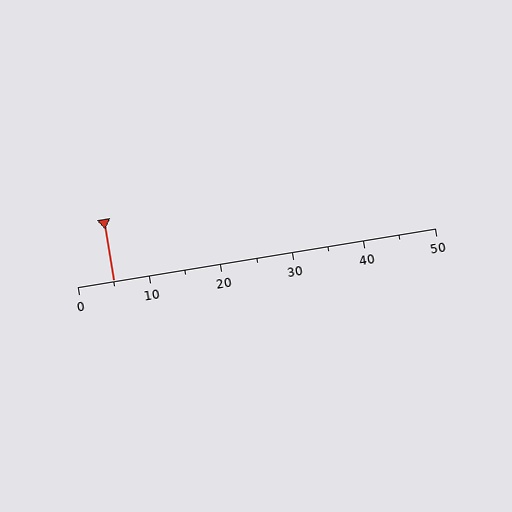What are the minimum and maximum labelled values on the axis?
The axis runs from 0 to 50.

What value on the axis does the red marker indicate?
The marker indicates approximately 5.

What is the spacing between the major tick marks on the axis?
The major ticks are spaced 10 apart.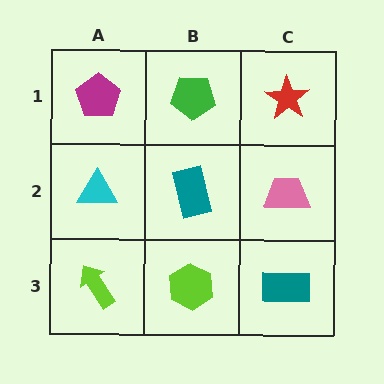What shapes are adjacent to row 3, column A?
A cyan triangle (row 2, column A), a lime hexagon (row 3, column B).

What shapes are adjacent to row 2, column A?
A magenta pentagon (row 1, column A), a lime arrow (row 3, column A), a teal rectangle (row 2, column B).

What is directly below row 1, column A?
A cyan triangle.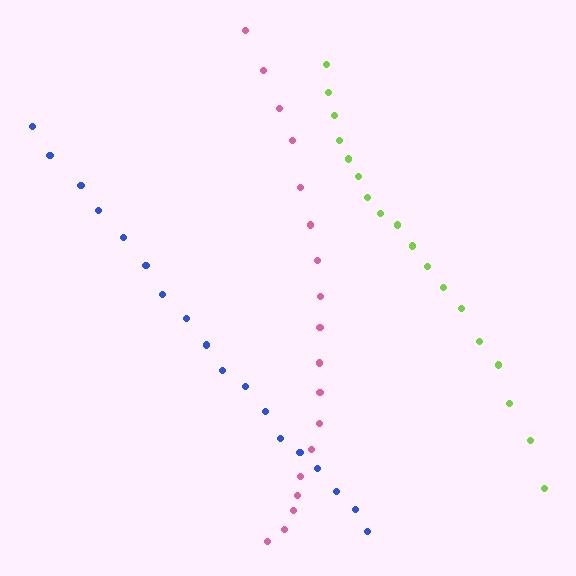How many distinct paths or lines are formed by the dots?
There are 3 distinct paths.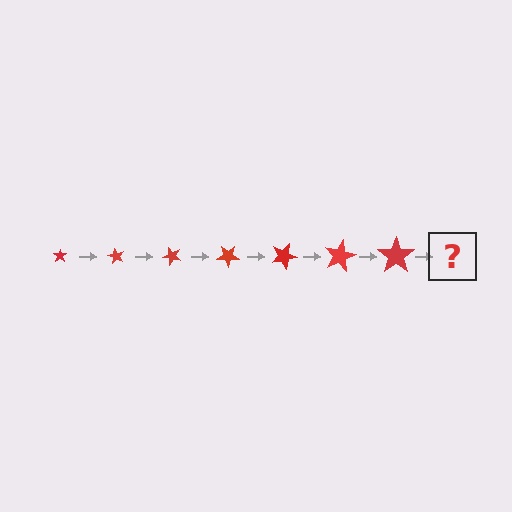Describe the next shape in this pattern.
It should be a star, larger than the previous one and rotated 420 degrees from the start.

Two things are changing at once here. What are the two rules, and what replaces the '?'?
The two rules are that the star grows larger each step and it rotates 60 degrees each step. The '?' should be a star, larger than the previous one and rotated 420 degrees from the start.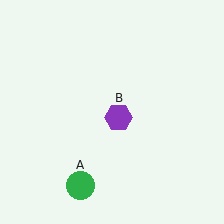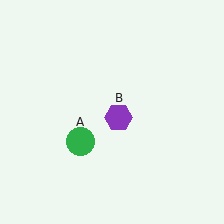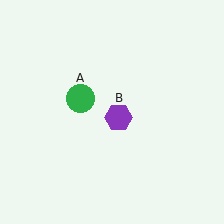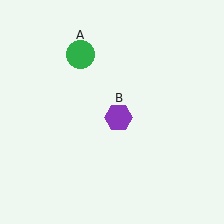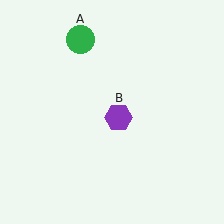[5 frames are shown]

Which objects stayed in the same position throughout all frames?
Purple hexagon (object B) remained stationary.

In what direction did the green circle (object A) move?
The green circle (object A) moved up.